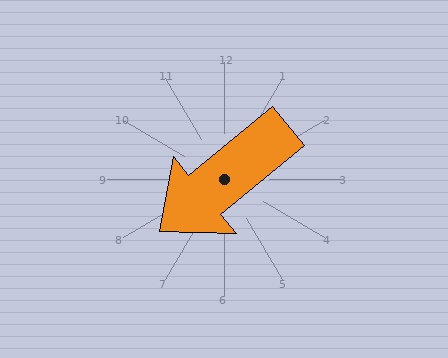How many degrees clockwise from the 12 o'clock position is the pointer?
Approximately 231 degrees.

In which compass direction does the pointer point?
Southwest.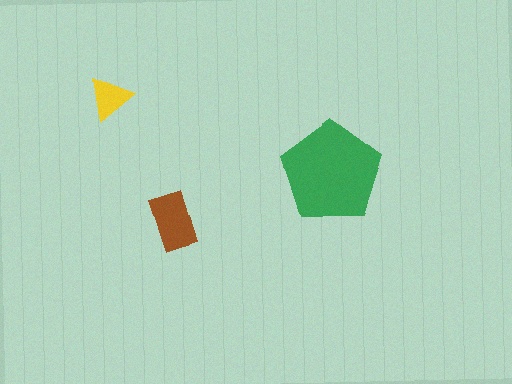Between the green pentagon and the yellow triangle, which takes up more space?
The green pentagon.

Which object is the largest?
The green pentagon.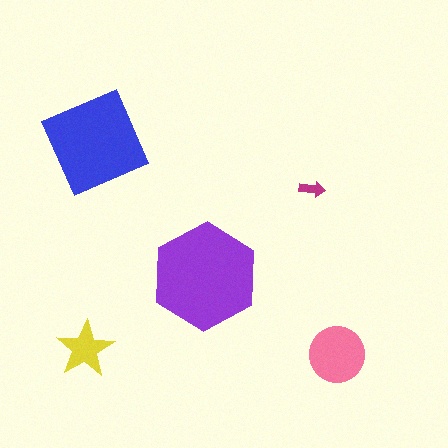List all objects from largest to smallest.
The purple hexagon, the blue square, the pink circle, the yellow star, the magenta arrow.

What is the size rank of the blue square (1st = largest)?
2nd.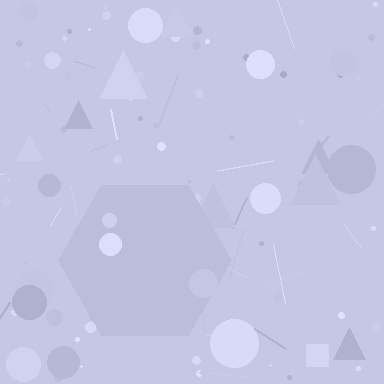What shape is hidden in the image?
A hexagon is hidden in the image.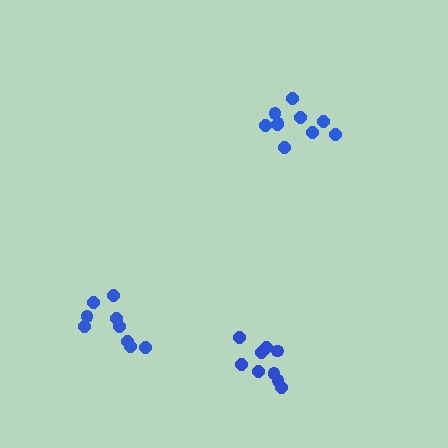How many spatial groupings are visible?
There are 3 spatial groupings.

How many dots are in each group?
Group 1: 9 dots, Group 2: 10 dots, Group 3: 9 dots (28 total).